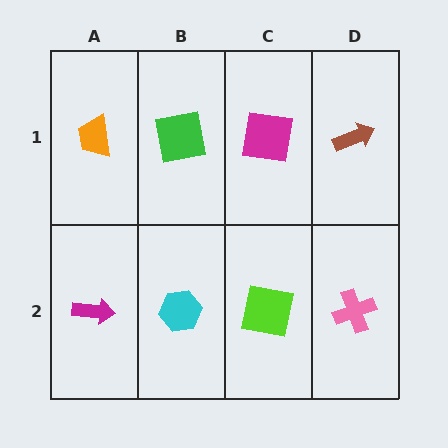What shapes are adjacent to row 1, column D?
A pink cross (row 2, column D), a magenta square (row 1, column C).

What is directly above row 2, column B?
A green square.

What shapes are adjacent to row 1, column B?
A cyan hexagon (row 2, column B), an orange trapezoid (row 1, column A), a magenta square (row 1, column C).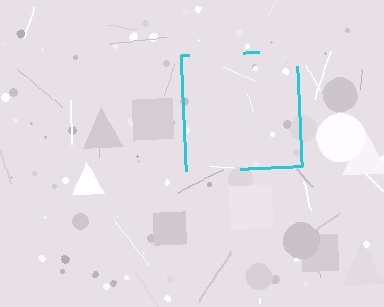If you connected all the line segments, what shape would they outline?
They would outline a square.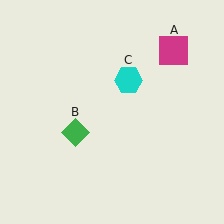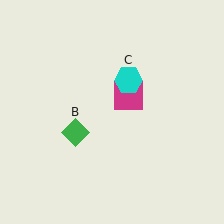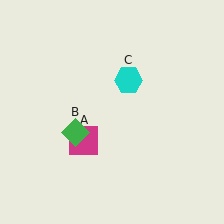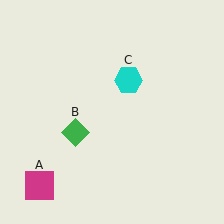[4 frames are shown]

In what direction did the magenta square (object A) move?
The magenta square (object A) moved down and to the left.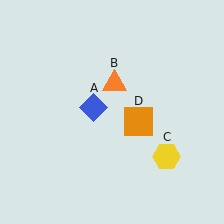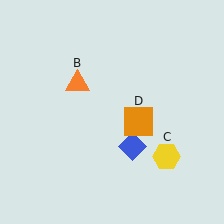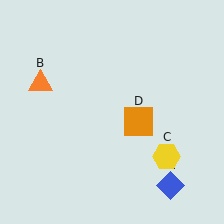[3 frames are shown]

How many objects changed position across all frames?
2 objects changed position: blue diamond (object A), orange triangle (object B).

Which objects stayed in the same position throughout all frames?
Yellow hexagon (object C) and orange square (object D) remained stationary.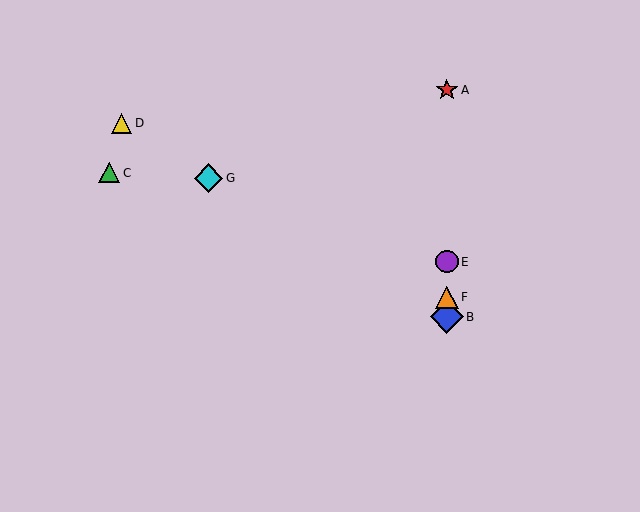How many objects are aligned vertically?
4 objects (A, B, E, F) are aligned vertically.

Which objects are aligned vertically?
Objects A, B, E, F are aligned vertically.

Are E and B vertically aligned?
Yes, both are at x≈447.